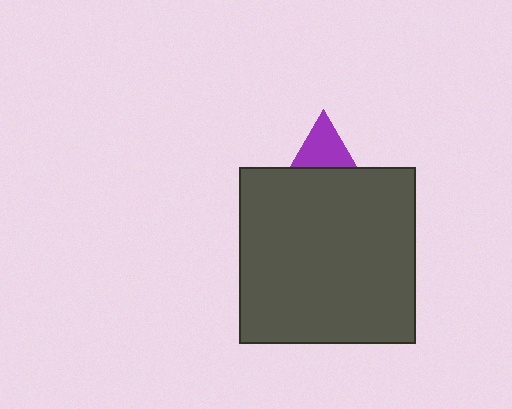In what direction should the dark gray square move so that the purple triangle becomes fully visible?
The dark gray square should move down. That is the shortest direction to clear the overlap and leave the purple triangle fully visible.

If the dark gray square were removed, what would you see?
You would see the complete purple triangle.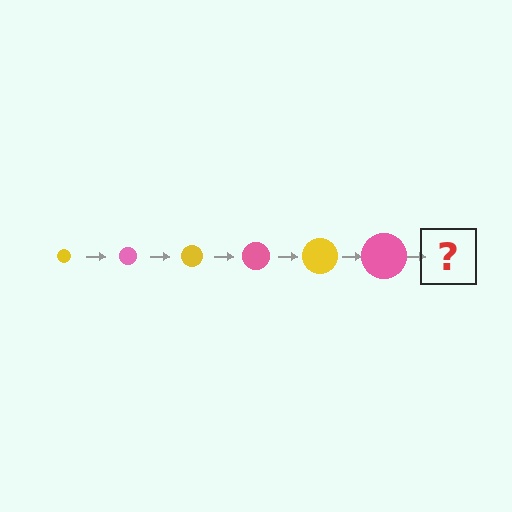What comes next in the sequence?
The next element should be a yellow circle, larger than the previous one.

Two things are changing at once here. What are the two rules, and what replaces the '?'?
The two rules are that the circle grows larger each step and the color cycles through yellow and pink. The '?' should be a yellow circle, larger than the previous one.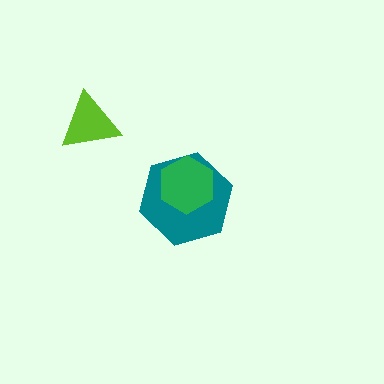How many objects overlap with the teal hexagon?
1 object overlaps with the teal hexagon.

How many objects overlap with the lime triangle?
0 objects overlap with the lime triangle.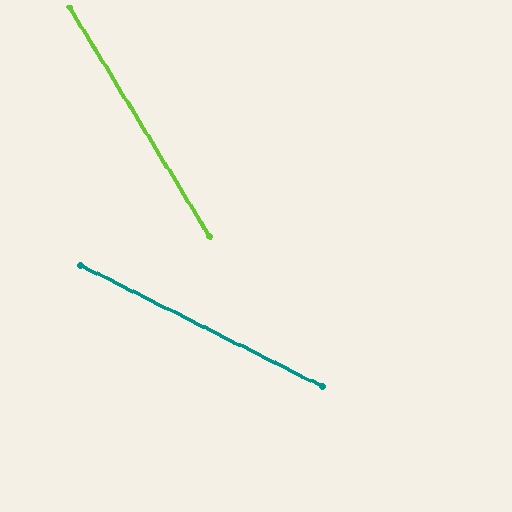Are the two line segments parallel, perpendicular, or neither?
Neither parallel nor perpendicular — they differ by about 32°.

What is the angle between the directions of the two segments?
Approximately 32 degrees.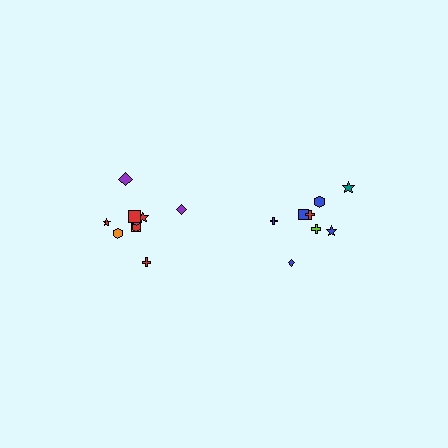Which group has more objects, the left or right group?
The left group.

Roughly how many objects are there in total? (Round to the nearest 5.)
Roughly 20 objects in total.